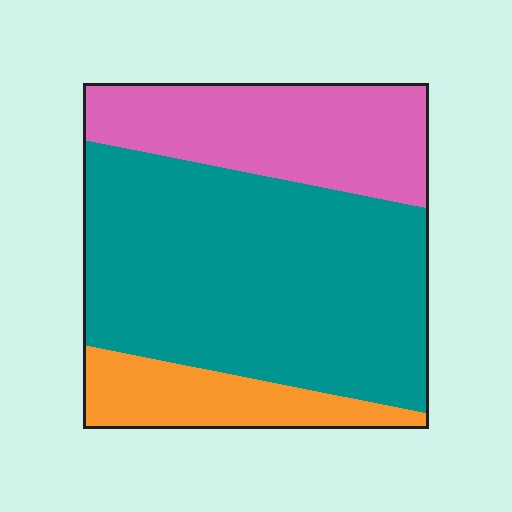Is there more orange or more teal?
Teal.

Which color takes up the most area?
Teal, at roughly 60%.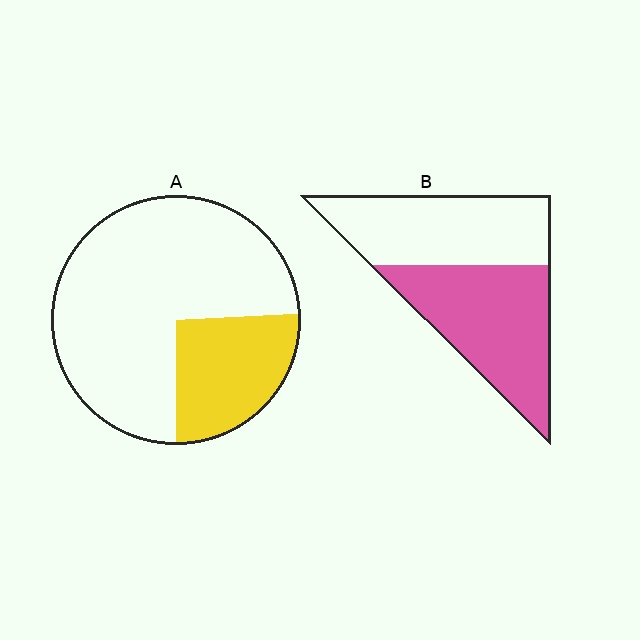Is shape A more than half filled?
No.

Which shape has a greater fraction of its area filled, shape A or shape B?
Shape B.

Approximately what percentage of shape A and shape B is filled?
A is approximately 25% and B is approximately 50%.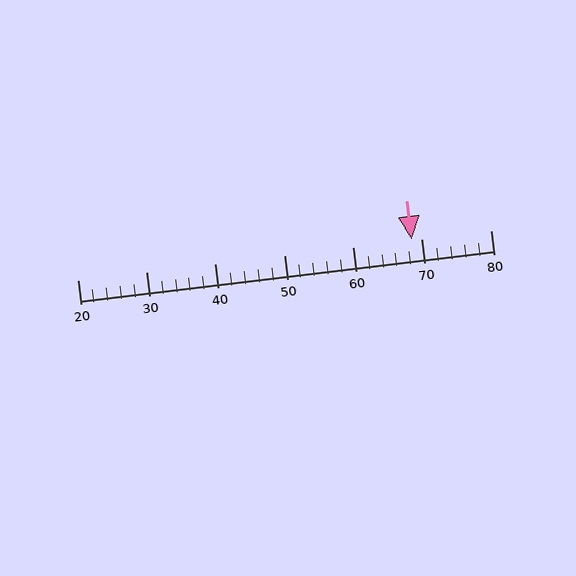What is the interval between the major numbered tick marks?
The major tick marks are spaced 10 units apart.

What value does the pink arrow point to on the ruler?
The pink arrow points to approximately 69.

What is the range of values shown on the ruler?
The ruler shows values from 20 to 80.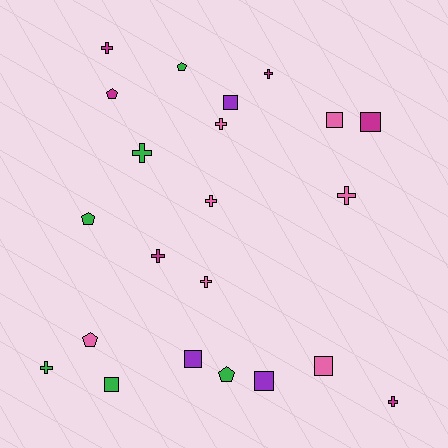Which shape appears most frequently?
Cross, with 10 objects.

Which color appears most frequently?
Pink, with 7 objects.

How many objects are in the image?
There are 22 objects.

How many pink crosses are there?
There are 4 pink crosses.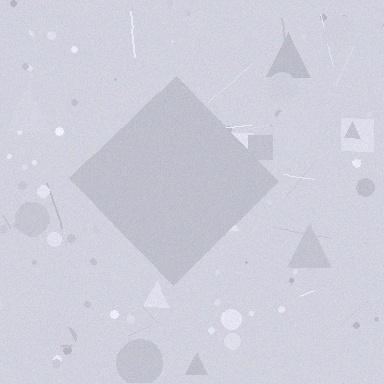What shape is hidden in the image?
A diamond is hidden in the image.